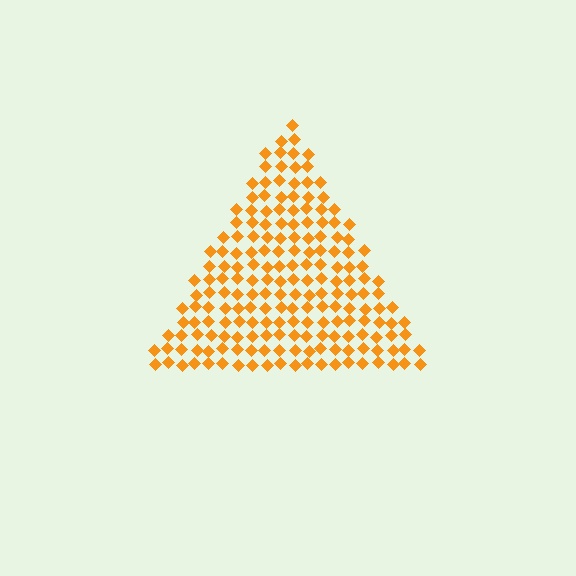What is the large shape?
The large shape is a triangle.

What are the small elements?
The small elements are diamonds.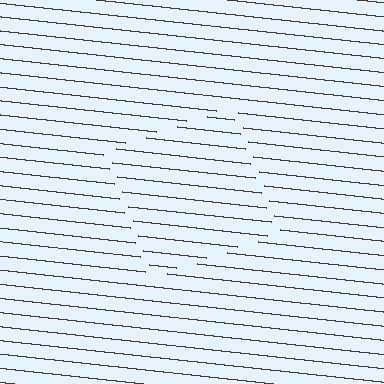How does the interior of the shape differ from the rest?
The interior of the shape contains the same grating, shifted by half a period — the contour is defined by the phase discontinuity where line-ends from the inner and outer gratings abut.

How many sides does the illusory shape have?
4 sides — the line-ends trace a square.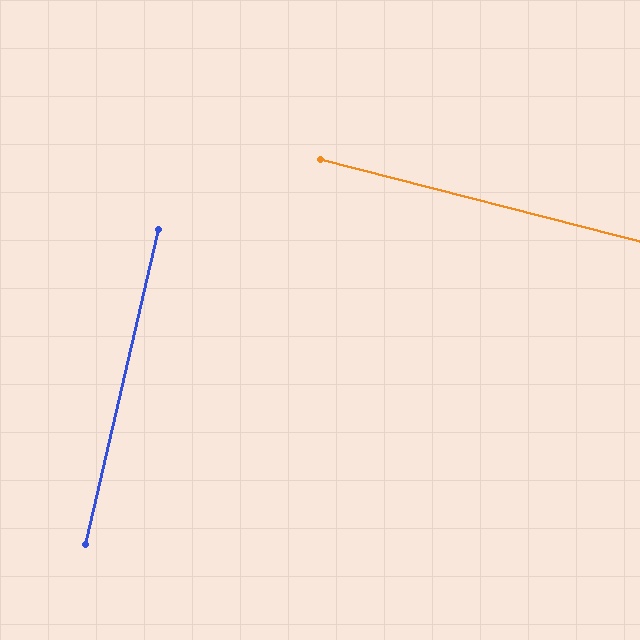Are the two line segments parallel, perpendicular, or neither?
Perpendicular — they meet at approximately 89°.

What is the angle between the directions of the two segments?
Approximately 89 degrees.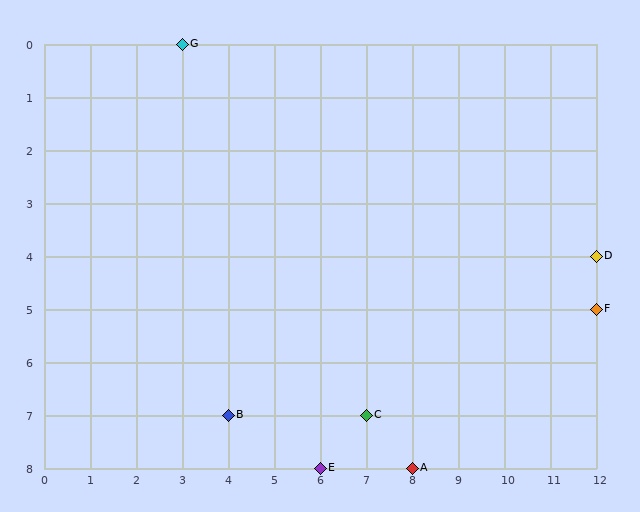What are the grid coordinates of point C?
Point C is at grid coordinates (7, 7).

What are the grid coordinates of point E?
Point E is at grid coordinates (6, 8).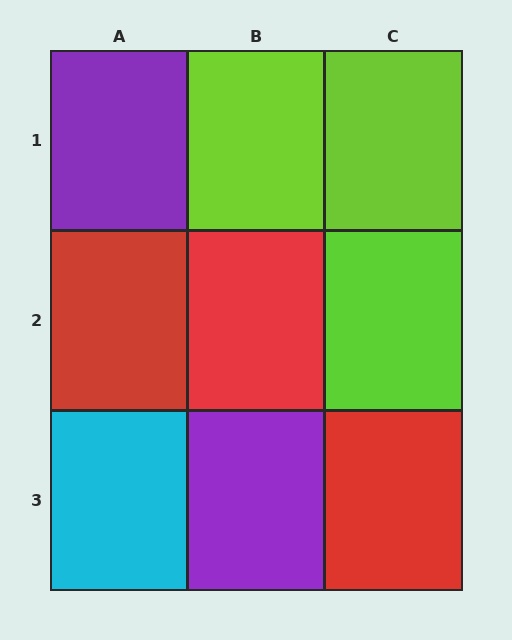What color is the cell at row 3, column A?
Cyan.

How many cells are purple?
2 cells are purple.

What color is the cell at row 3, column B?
Purple.